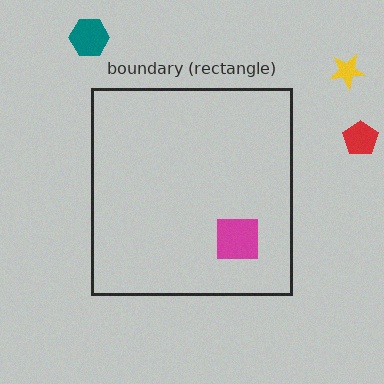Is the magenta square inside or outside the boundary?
Inside.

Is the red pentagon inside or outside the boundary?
Outside.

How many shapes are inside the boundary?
1 inside, 3 outside.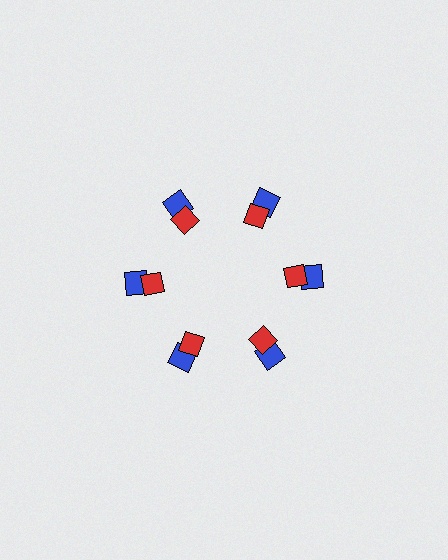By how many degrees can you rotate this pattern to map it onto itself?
The pattern maps onto itself every 60 degrees of rotation.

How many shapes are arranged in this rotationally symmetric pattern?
There are 12 shapes, arranged in 6 groups of 2.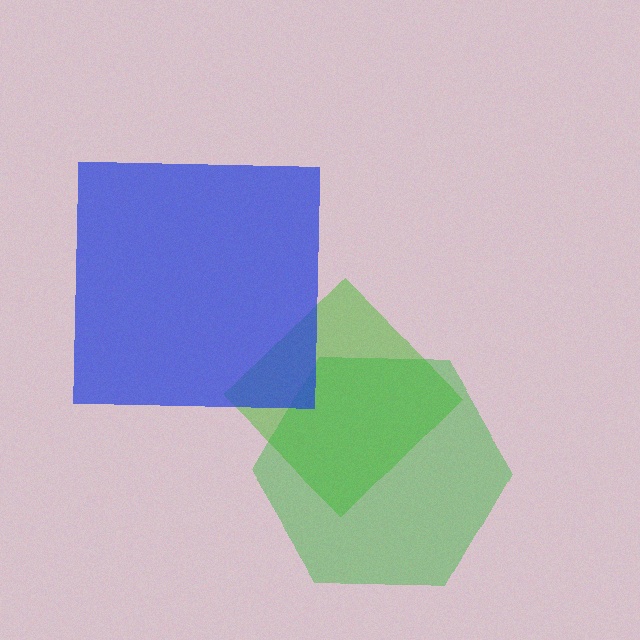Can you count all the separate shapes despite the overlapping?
Yes, there are 3 separate shapes.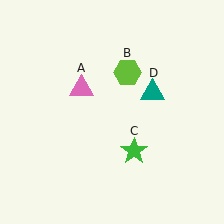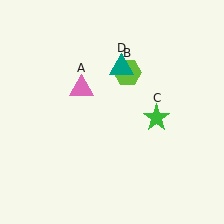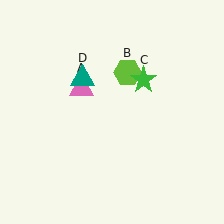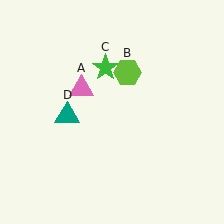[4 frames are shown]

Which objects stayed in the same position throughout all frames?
Pink triangle (object A) and lime hexagon (object B) remained stationary.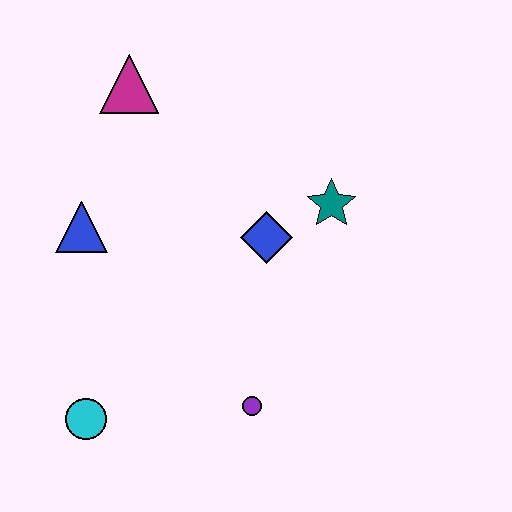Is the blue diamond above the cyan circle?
Yes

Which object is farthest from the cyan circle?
The magenta triangle is farthest from the cyan circle.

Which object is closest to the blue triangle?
The magenta triangle is closest to the blue triangle.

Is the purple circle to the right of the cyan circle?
Yes